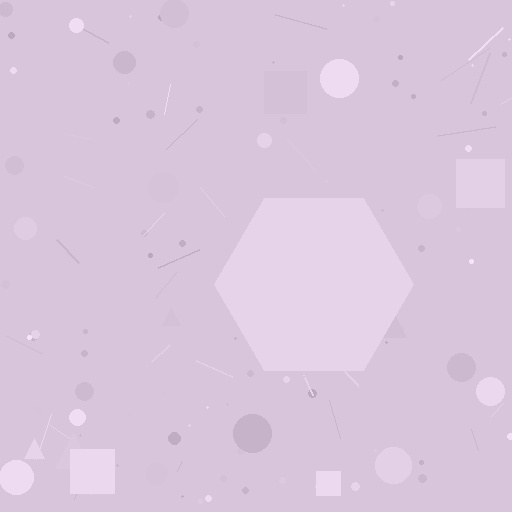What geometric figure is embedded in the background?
A hexagon is embedded in the background.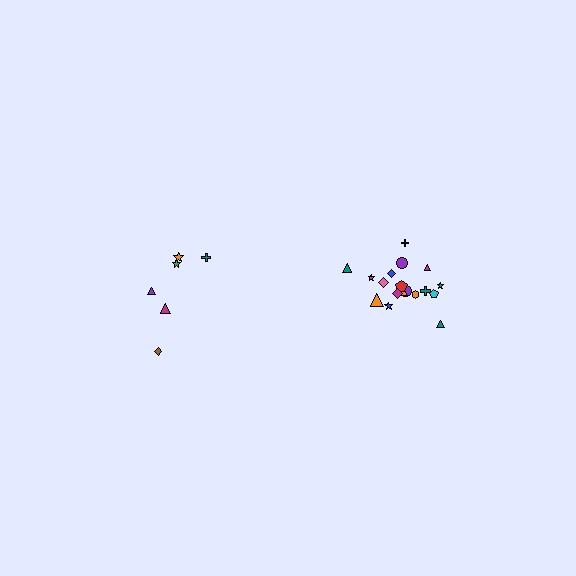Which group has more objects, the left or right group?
The right group.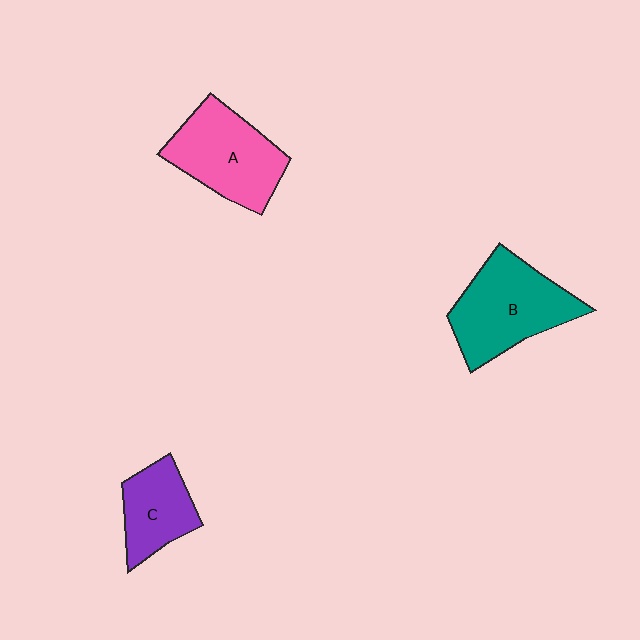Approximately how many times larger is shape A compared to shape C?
Approximately 1.5 times.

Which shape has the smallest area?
Shape C (purple).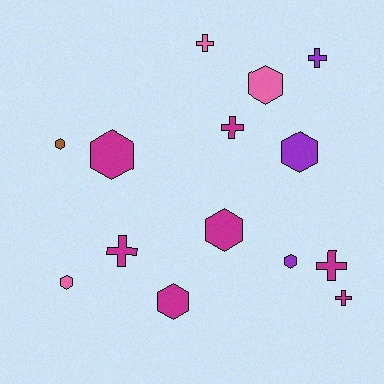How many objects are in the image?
There are 14 objects.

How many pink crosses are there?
There is 1 pink cross.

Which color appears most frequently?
Magenta, with 7 objects.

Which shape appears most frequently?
Hexagon, with 8 objects.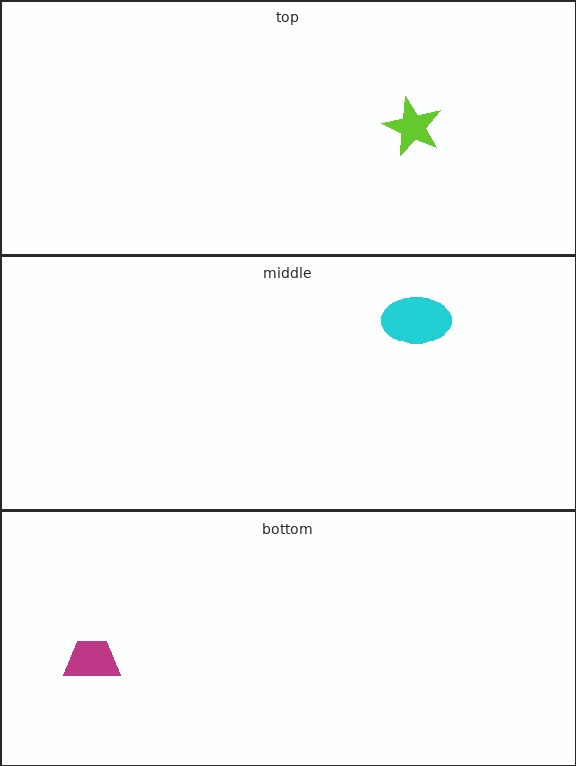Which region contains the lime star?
The top region.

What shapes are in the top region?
The lime star.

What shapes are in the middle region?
The cyan ellipse.